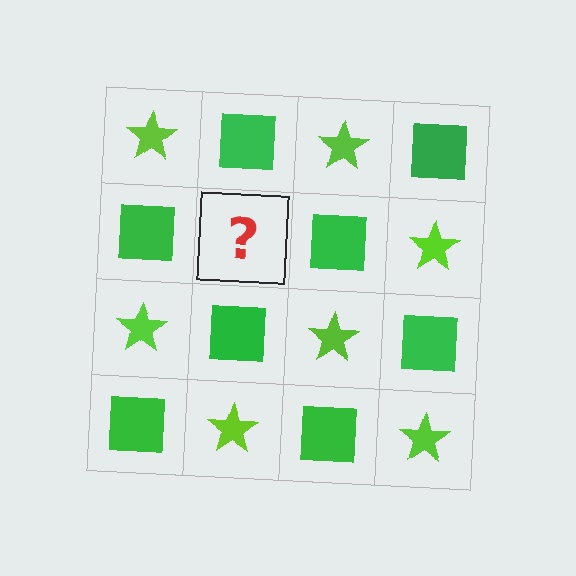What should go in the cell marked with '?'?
The missing cell should contain a lime star.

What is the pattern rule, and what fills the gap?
The rule is that it alternates lime star and green square in a checkerboard pattern. The gap should be filled with a lime star.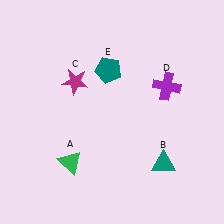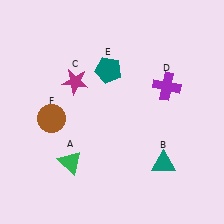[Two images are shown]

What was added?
A brown circle (F) was added in Image 2.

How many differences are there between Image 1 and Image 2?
There is 1 difference between the two images.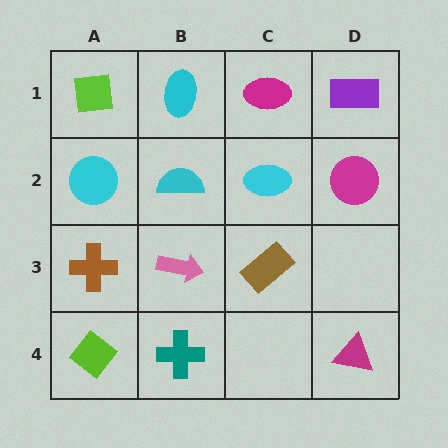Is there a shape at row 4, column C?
No, that cell is empty.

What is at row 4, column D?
A magenta triangle.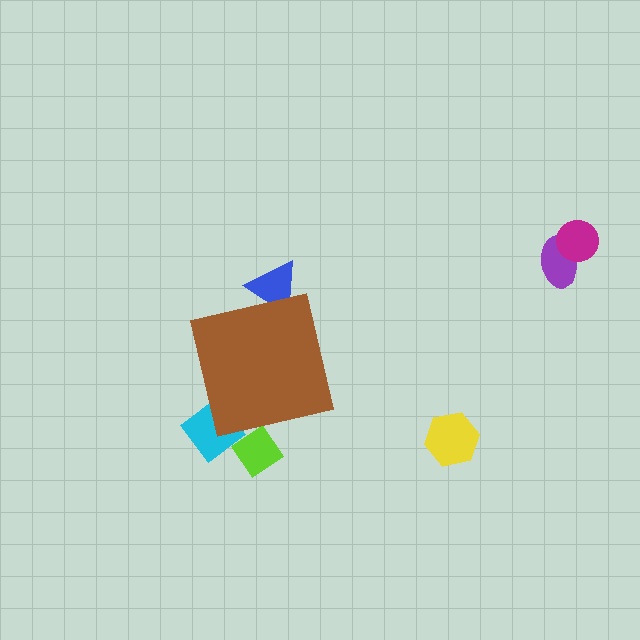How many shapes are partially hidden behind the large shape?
3 shapes are partially hidden.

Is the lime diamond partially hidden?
Yes, the lime diamond is partially hidden behind the brown square.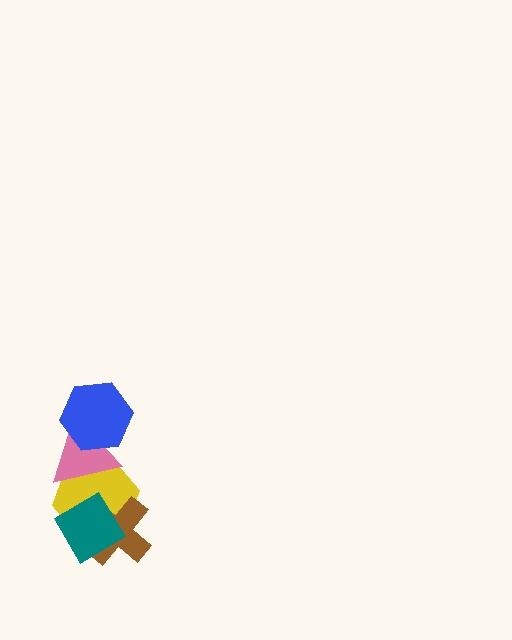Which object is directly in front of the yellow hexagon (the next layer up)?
The brown cross is directly in front of the yellow hexagon.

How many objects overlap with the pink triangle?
2 objects overlap with the pink triangle.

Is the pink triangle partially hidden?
Yes, it is partially covered by another shape.